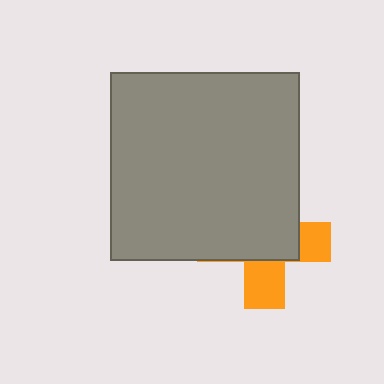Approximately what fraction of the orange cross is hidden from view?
Roughly 65% of the orange cross is hidden behind the gray square.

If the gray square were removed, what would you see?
You would see the complete orange cross.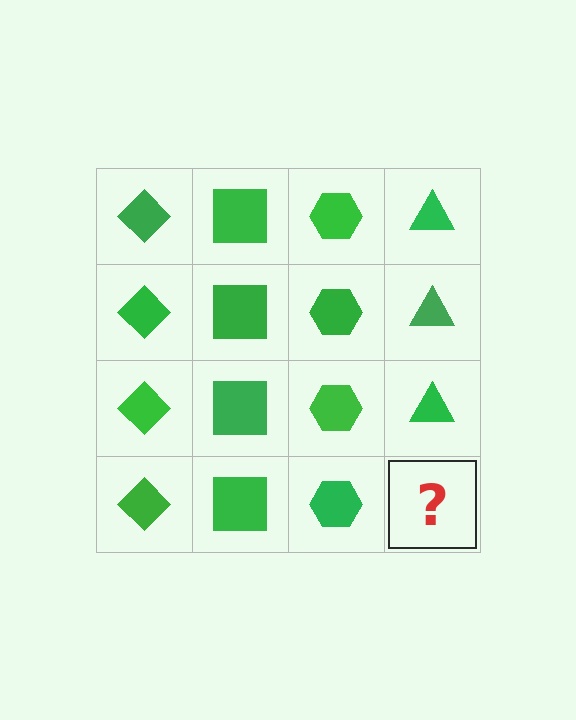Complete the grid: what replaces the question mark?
The question mark should be replaced with a green triangle.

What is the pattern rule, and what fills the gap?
The rule is that each column has a consistent shape. The gap should be filled with a green triangle.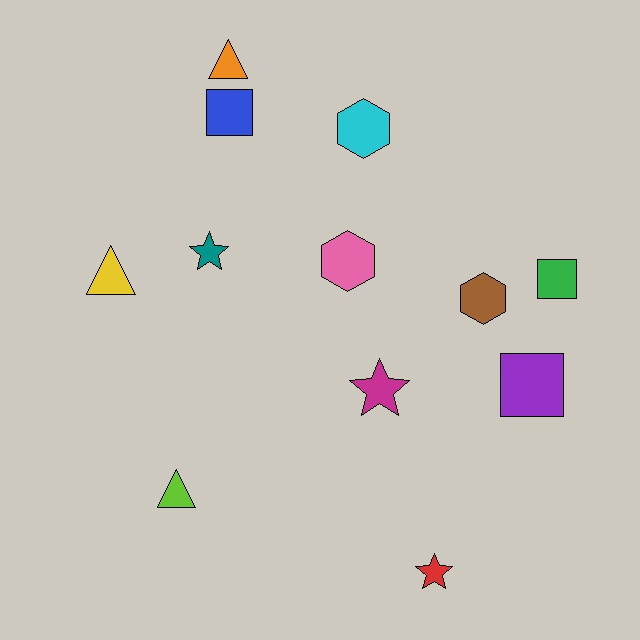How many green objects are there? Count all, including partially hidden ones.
There is 1 green object.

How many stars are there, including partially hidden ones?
There are 3 stars.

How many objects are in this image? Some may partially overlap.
There are 12 objects.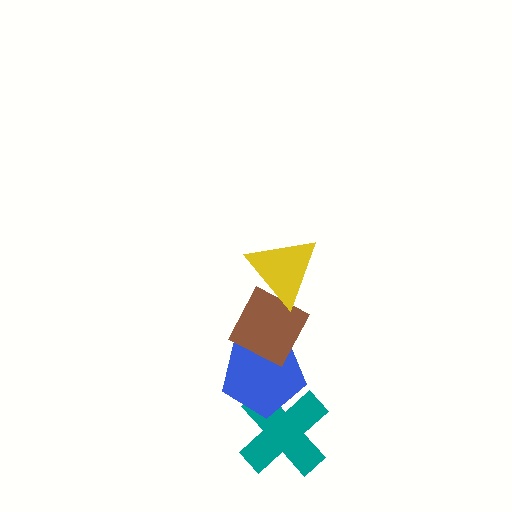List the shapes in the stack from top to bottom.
From top to bottom: the yellow triangle, the brown diamond, the blue pentagon, the teal cross.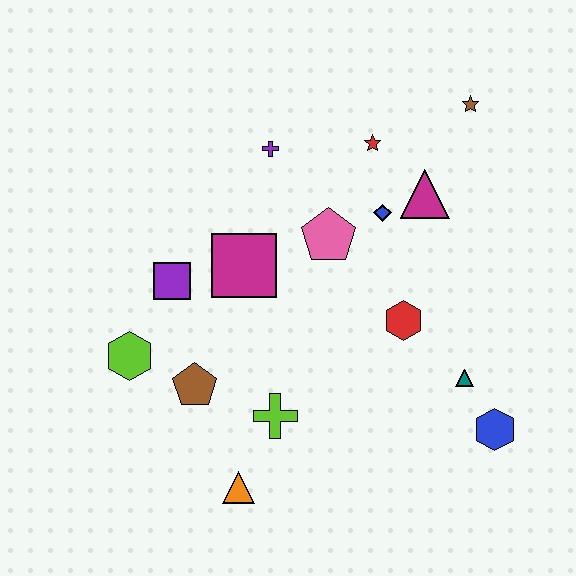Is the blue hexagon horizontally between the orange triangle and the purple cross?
No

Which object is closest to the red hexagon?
The teal triangle is closest to the red hexagon.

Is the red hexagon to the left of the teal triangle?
Yes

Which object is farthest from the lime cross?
The brown star is farthest from the lime cross.